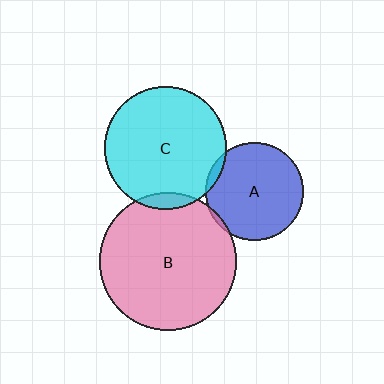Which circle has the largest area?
Circle B (pink).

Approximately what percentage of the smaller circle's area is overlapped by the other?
Approximately 5%.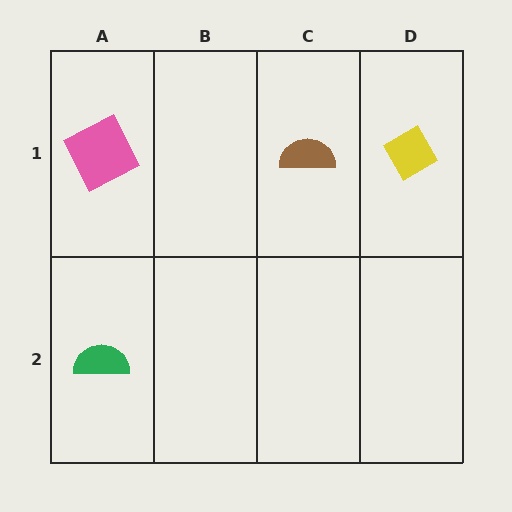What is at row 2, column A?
A green semicircle.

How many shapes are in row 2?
1 shape.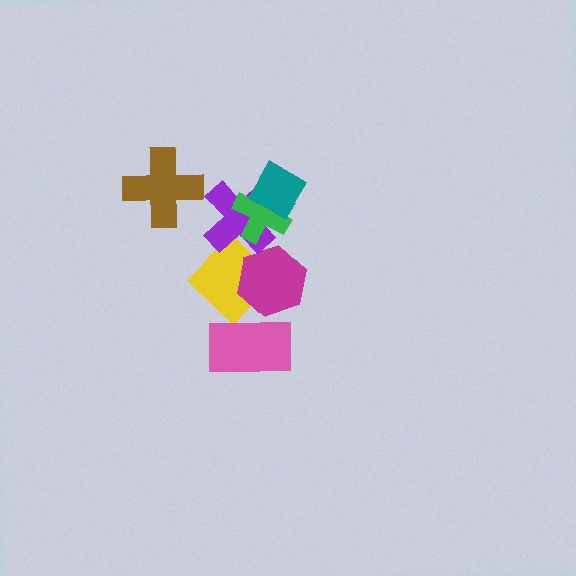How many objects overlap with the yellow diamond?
3 objects overlap with the yellow diamond.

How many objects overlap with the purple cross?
3 objects overlap with the purple cross.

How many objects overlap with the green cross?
2 objects overlap with the green cross.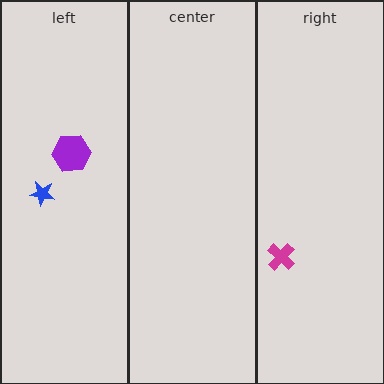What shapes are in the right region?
The magenta cross.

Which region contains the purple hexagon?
The left region.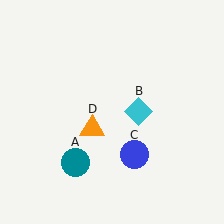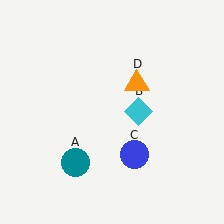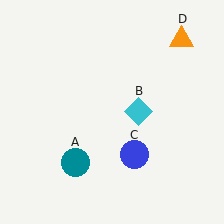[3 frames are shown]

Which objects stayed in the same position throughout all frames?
Teal circle (object A) and cyan diamond (object B) and blue circle (object C) remained stationary.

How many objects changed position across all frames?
1 object changed position: orange triangle (object D).